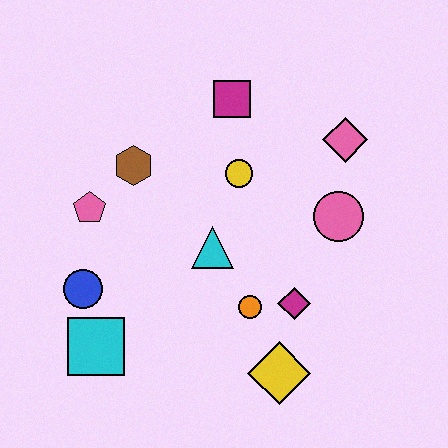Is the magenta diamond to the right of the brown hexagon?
Yes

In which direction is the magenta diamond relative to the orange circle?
The magenta diamond is to the right of the orange circle.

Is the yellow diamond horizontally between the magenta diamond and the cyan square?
Yes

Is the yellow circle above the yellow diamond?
Yes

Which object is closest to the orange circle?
The magenta diamond is closest to the orange circle.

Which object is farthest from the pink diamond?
The cyan square is farthest from the pink diamond.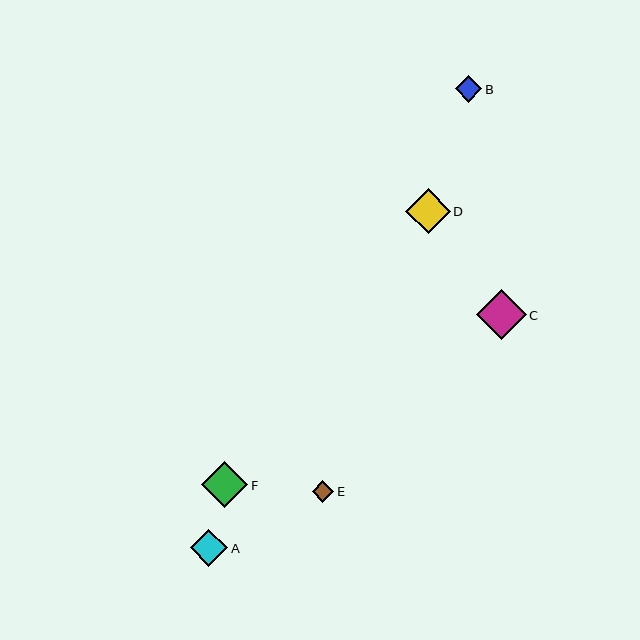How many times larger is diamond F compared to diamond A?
Diamond F is approximately 1.2 times the size of diamond A.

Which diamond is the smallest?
Diamond E is the smallest with a size of approximately 22 pixels.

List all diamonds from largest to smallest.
From largest to smallest: C, F, D, A, B, E.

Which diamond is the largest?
Diamond C is the largest with a size of approximately 49 pixels.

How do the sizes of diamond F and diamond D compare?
Diamond F and diamond D are approximately the same size.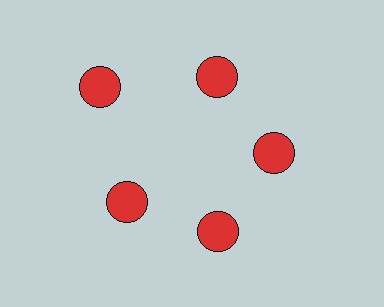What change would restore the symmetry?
The symmetry would be restored by moving it inward, back onto the ring so that all 5 circles sit at equal angles and equal distance from the center.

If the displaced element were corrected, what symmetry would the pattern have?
It would have 5-fold rotational symmetry — the pattern would map onto itself every 72 degrees.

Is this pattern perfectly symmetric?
No. The 5 red circles are arranged in a ring, but one element near the 10 o'clock position is pushed outward from the center, breaking the 5-fold rotational symmetry.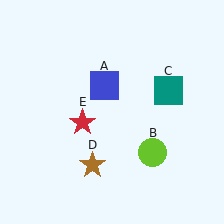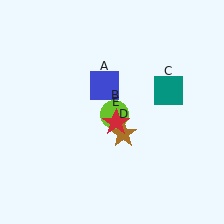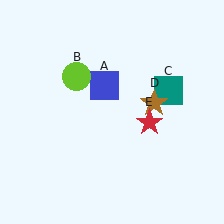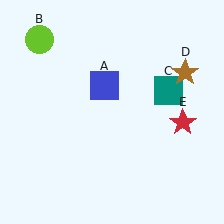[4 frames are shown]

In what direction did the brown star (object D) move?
The brown star (object D) moved up and to the right.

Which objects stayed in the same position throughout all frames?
Blue square (object A) and teal square (object C) remained stationary.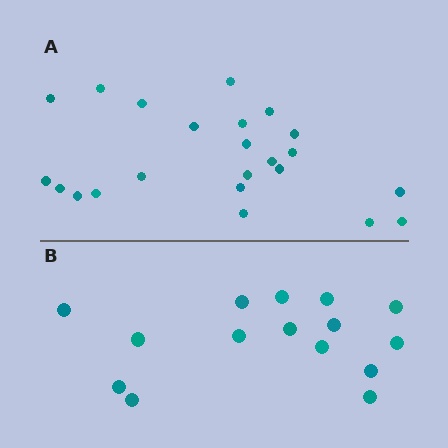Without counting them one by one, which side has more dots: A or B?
Region A (the top region) has more dots.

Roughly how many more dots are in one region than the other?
Region A has roughly 8 or so more dots than region B.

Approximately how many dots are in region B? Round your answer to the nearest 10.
About 20 dots. (The exact count is 15, which rounds to 20.)